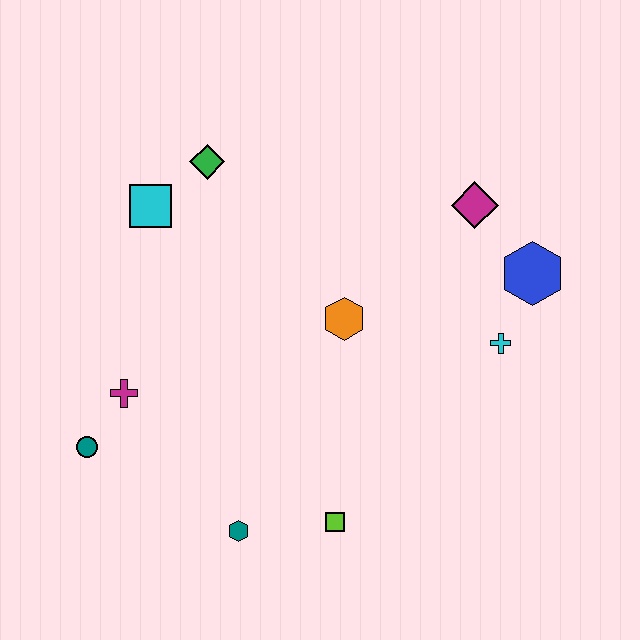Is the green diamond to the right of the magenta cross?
Yes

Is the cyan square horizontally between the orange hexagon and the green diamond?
No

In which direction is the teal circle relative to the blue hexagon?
The teal circle is to the left of the blue hexagon.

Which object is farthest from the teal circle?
The blue hexagon is farthest from the teal circle.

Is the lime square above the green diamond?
No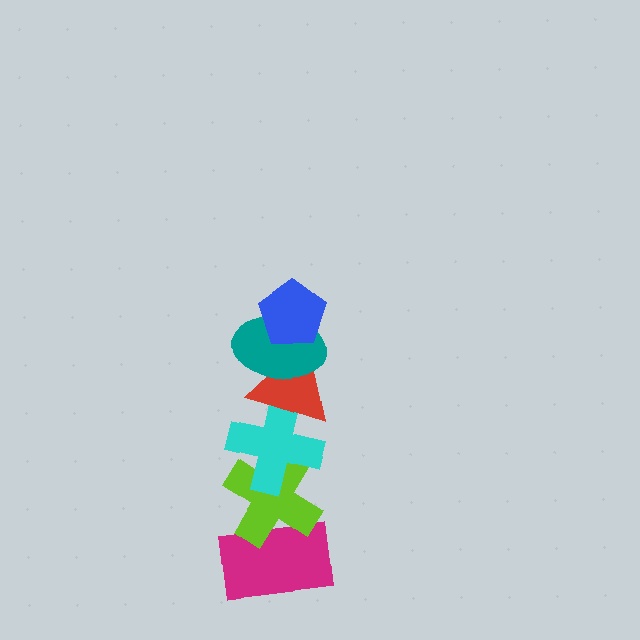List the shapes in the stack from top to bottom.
From top to bottom: the blue pentagon, the teal ellipse, the red triangle, the cyan cross, the lime cross, the magenta rectangle.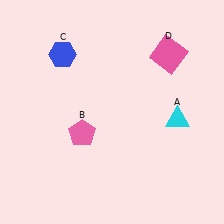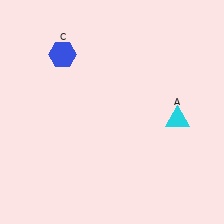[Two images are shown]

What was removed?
The pink pentagon (B), the pink square (D) were removed in Image 2.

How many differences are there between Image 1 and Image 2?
There are 2 differences between the two images.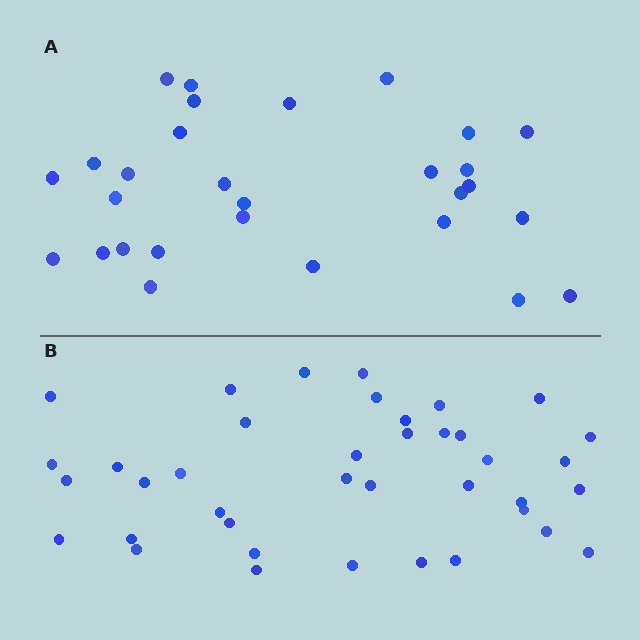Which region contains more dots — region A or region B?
Region B (the bottom region) has more dots.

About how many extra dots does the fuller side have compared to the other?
Region B has roughly 10 or so more dots than region A.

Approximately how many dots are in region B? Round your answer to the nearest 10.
About 40 dots. (The exact count is 39, which rounds to 40.)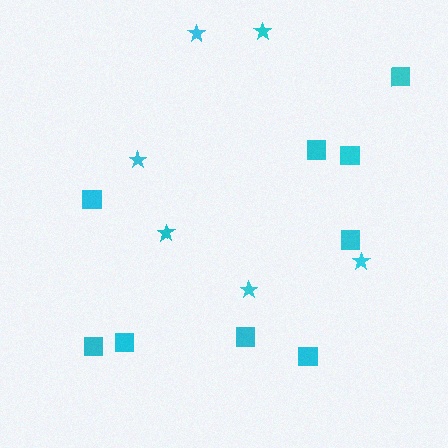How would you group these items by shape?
There are 2 groups: one group of stars (6) and one group of squares (9).